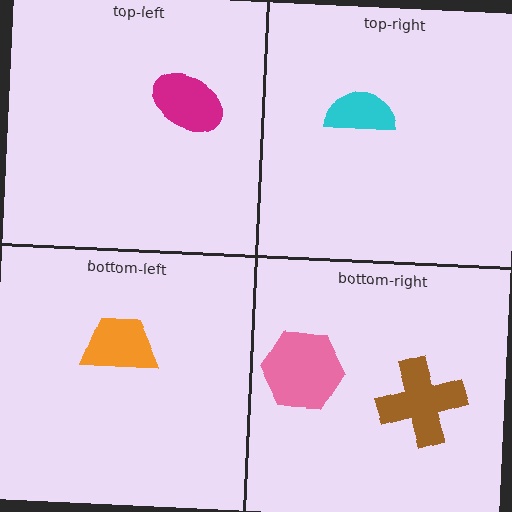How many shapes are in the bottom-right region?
2.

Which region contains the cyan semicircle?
The top-right region.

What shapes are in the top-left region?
The magenta ellipse.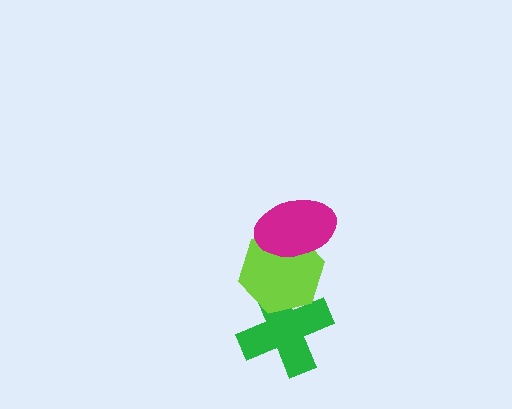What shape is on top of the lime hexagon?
The magenta ellipse is on top of the lime hexagon.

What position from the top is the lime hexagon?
The lime hexagon is 2nd from the top.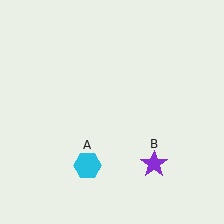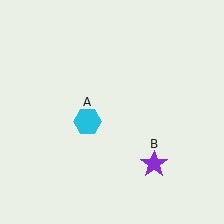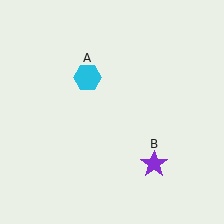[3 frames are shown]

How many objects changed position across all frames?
1 object changed position: cyan hexagon (object A).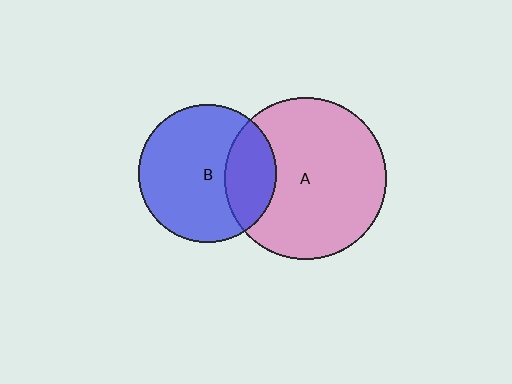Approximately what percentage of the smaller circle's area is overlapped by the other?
Approximately 30%.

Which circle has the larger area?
Circle A (pink).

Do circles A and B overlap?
Yes.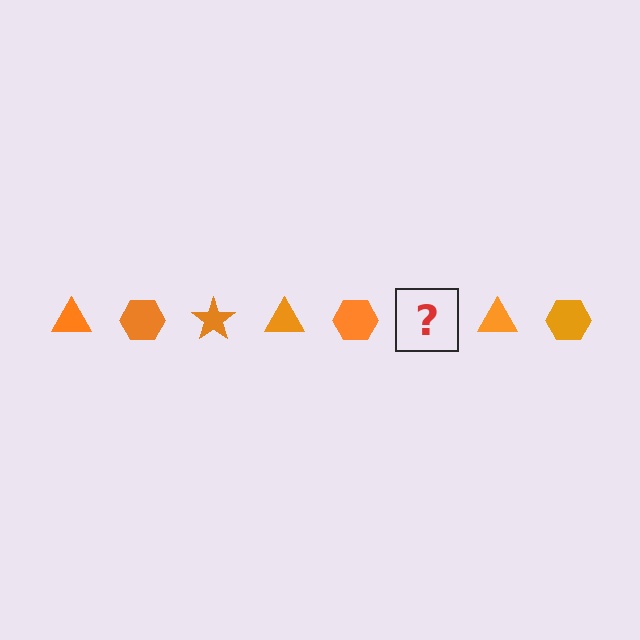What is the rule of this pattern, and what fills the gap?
The rule is that the pattern cycles through triangle, hexagon, star shapes in orange. The gap should be filled with an orange star.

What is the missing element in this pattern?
The missing element is an orange star.